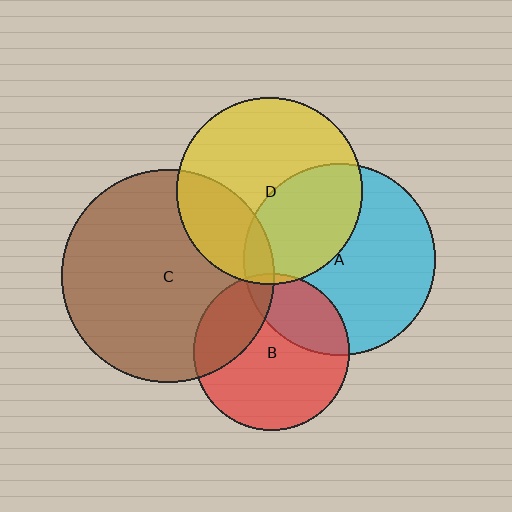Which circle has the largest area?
Circle C (brown).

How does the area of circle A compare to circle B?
Approximately 1.5 times.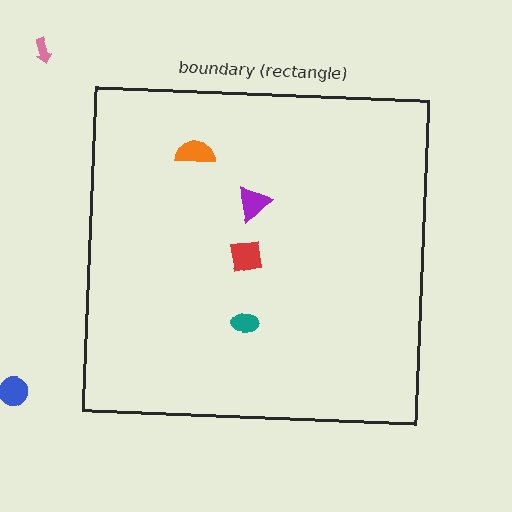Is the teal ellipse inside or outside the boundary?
Inside.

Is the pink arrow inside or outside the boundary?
Outside.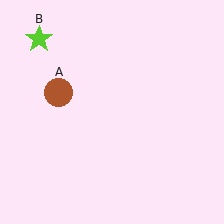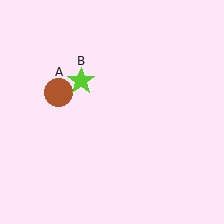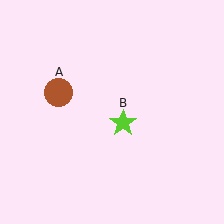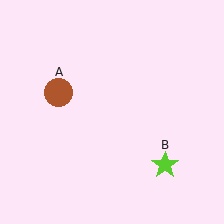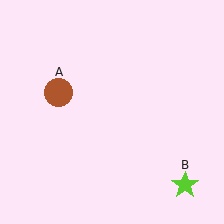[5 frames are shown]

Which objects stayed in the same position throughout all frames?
Brown circle (object A) remained stationary.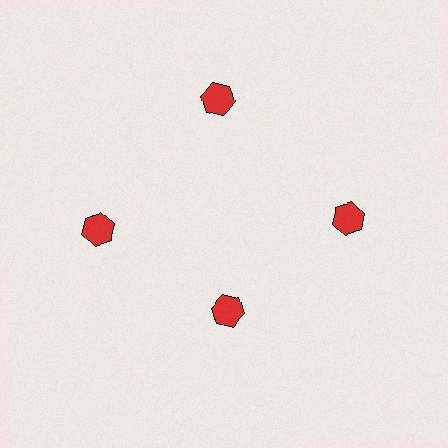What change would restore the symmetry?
The symmetry would be restored by moving it outward, back onto the ring so that all 4 hexagons sit at equal angles and equal distance from the center.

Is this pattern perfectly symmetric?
No. The 4 red hexagons are arranged in a ring, but one element near the 6 o'clock position is pulled inward toward the center, breaking the 4-fold rotational symmetry.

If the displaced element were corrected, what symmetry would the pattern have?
It would have 4-fold rotational symmetry — the pattern would map onto itself every 90 degrees.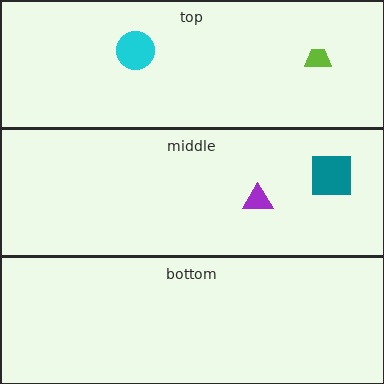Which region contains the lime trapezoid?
The top region.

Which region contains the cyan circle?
The top region.